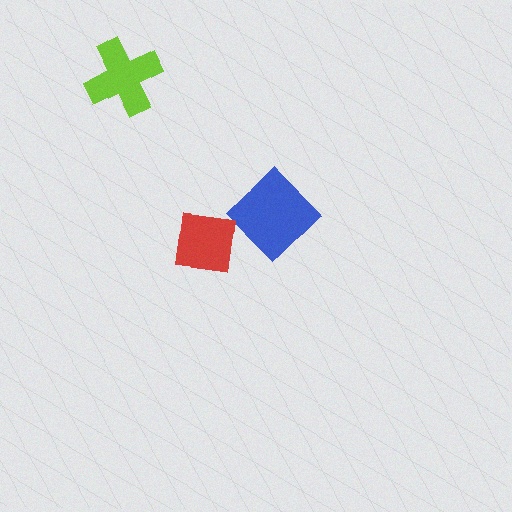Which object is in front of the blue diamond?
The red square is in front of the blue diamond.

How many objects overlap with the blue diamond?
1 object overlaps with the blue diamond.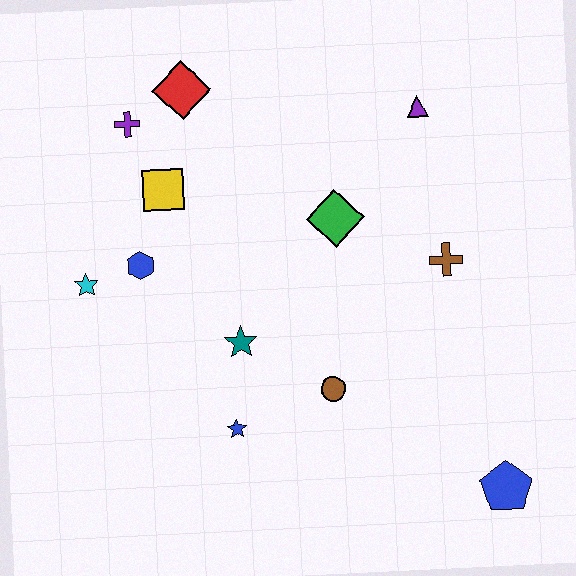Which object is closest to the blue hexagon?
The cyan star is closest to the blue hexagon.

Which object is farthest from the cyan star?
The blue pentagon is farthest from the cyan star.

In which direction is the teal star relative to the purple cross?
The teal star is below the purple cross.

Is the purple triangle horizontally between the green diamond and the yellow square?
No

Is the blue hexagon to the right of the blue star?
No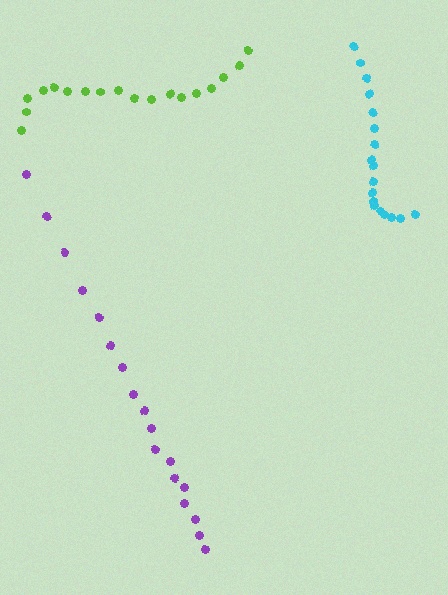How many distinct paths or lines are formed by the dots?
There are 3 distinct paths.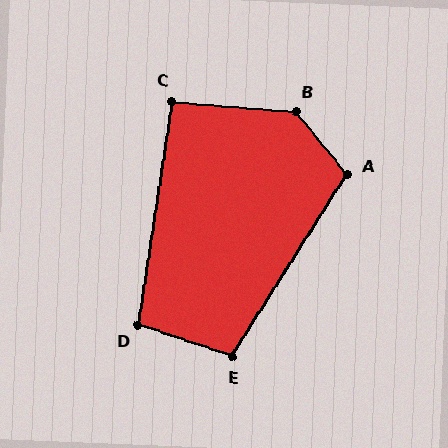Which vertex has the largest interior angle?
B, at approximately 134 degrees.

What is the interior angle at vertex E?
Approximately 104 degrees (obtuse).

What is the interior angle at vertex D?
Approximately 100 degrees (obtuse).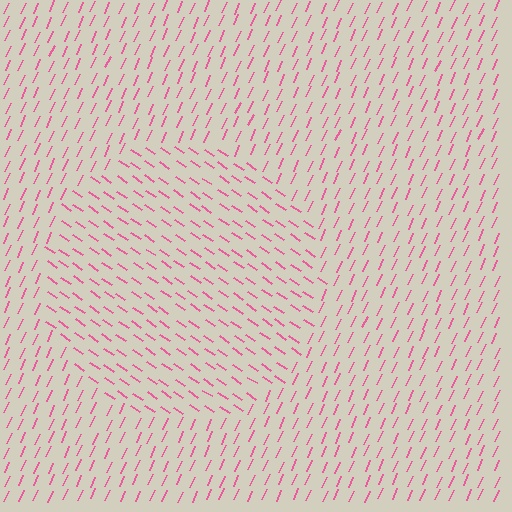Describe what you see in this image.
The image is filled with small pink line segments. A circle region in the image has lines oriented differently from the surrounding lines, creating a visible texture boundary.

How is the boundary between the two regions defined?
The boundary is defined purely by a change in line orientation (approximately 80 degrees difference). All lines are the same color and thickness.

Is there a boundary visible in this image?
Yes, there is a texture boundary formed by a change in line orientation.